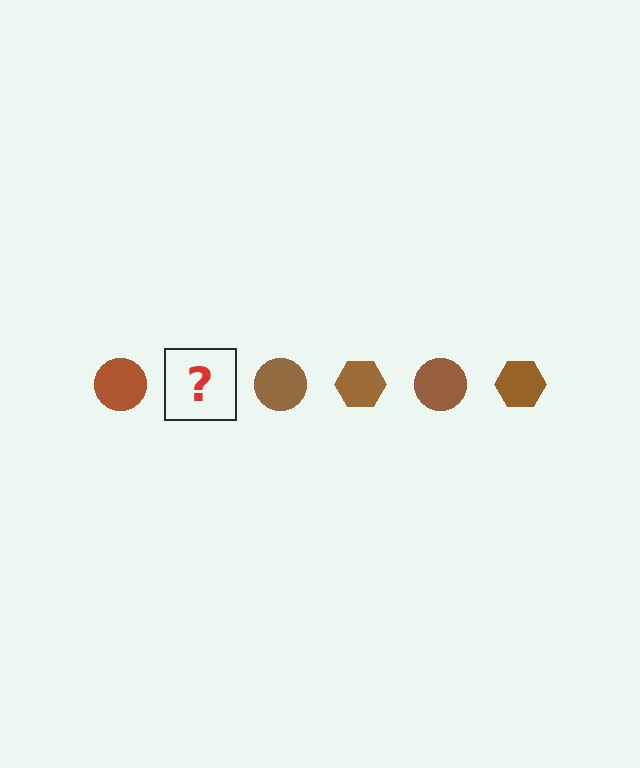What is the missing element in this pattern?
The missing element is a brown hexagon.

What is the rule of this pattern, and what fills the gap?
The rule is that the pattern cycles through circle, hexagon shapes in brown. The gap should be filled with a brown hexagon.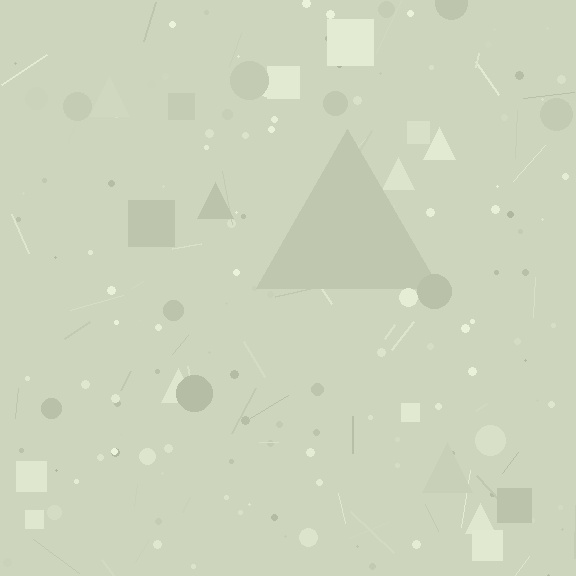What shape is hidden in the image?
A triangle is hidden in the image.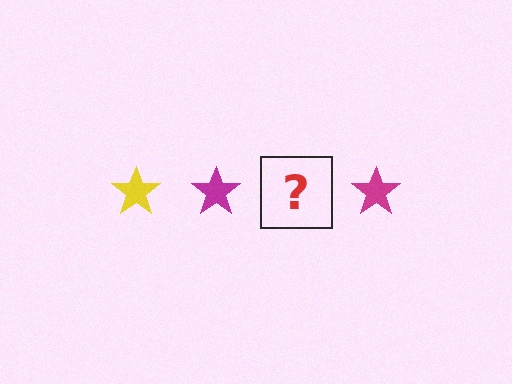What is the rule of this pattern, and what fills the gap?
The rule is that the pattern cycles through yellow, magenta stars. The gap should be filled with a yellow star.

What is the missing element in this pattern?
The missing element is a yellow star.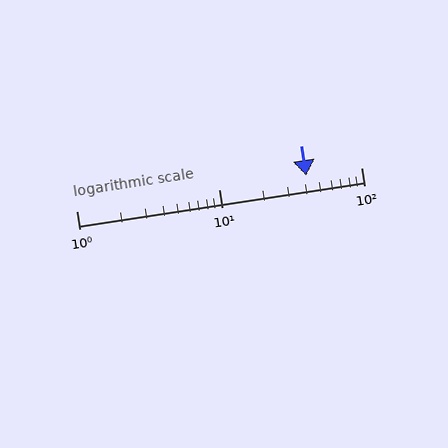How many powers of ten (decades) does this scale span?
The scale spans 2 decades, from 1 to 100.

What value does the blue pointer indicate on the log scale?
The pointer indicates approximately 41.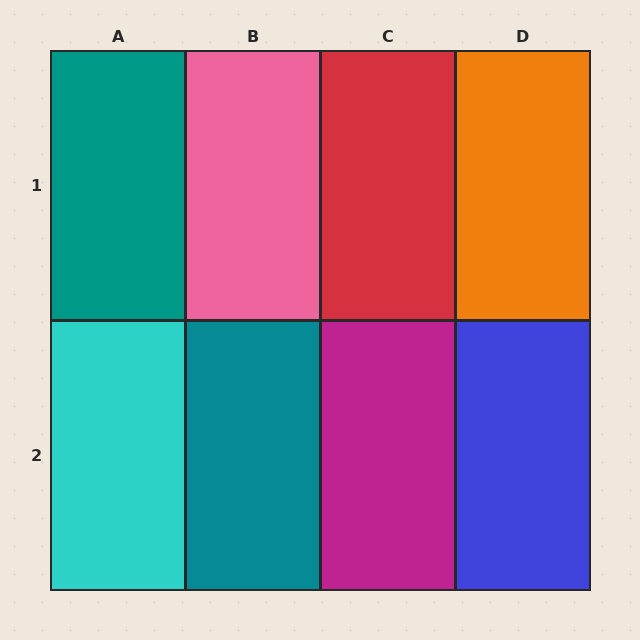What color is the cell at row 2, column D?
Blue.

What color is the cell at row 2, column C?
Magenta.